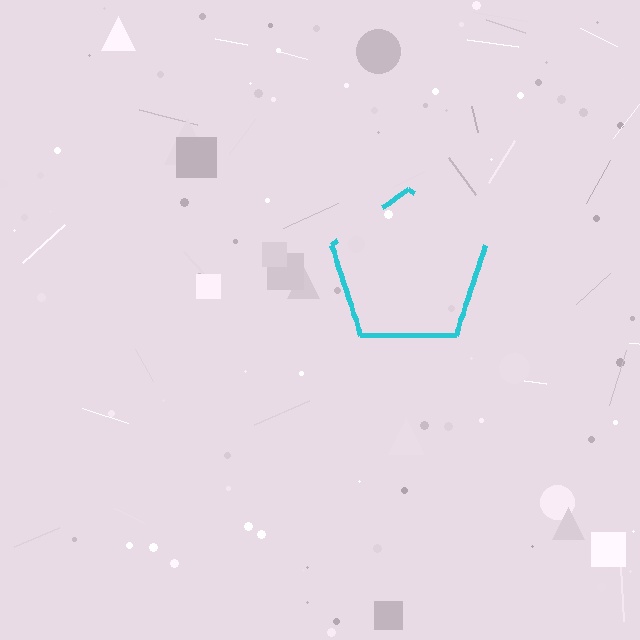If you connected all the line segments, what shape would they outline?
They would outline a pentagon.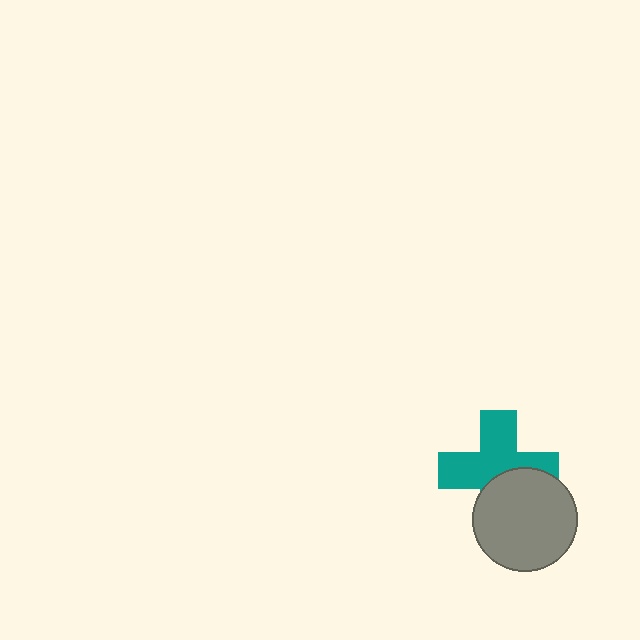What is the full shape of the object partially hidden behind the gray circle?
The partially hidden object is a teal cross.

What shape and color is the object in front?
The object in front is a gray circle.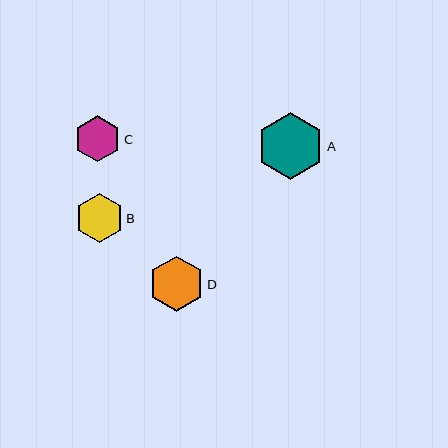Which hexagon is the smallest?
Hexagon C is the smallest with a size of approximately 46 pixels.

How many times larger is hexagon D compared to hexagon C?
Hexagon D is approximately 1.2 times the size of hexagon C.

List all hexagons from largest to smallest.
From largest to smallest: A, D, B, C.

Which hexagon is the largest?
Hexagon A is the largest with a size of approximately 67 pixels.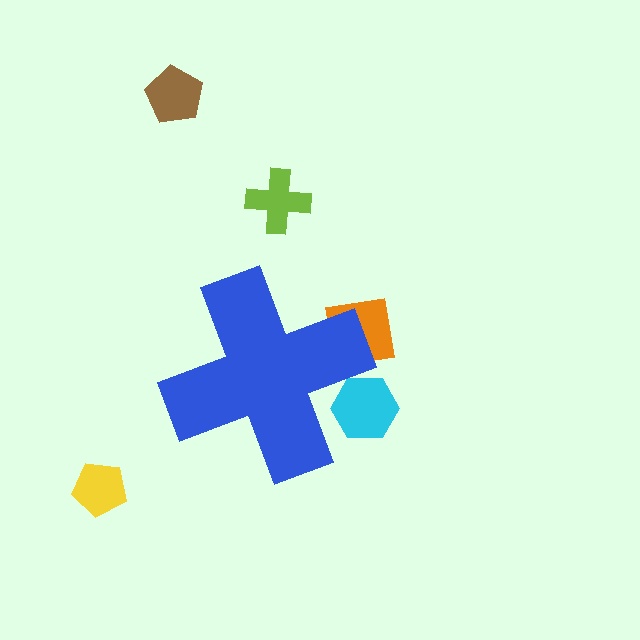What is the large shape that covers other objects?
A blue cross.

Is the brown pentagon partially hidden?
No, the brown pentagon is fully visible.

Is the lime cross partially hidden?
No, the lime cross is fully visible.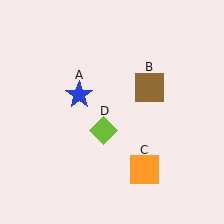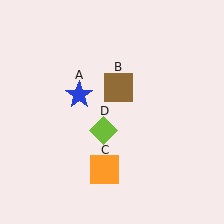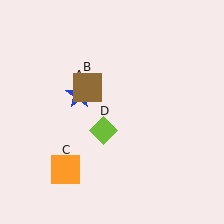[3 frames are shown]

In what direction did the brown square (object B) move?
The brown square (object B) moved left.